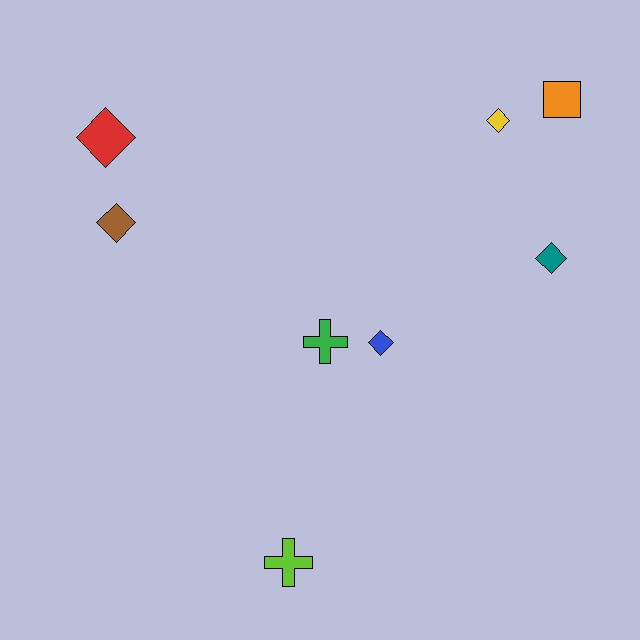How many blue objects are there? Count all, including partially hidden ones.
There is 1 blue object.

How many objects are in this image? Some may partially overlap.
There are 8 objects.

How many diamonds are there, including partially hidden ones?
There are 5 diamonds.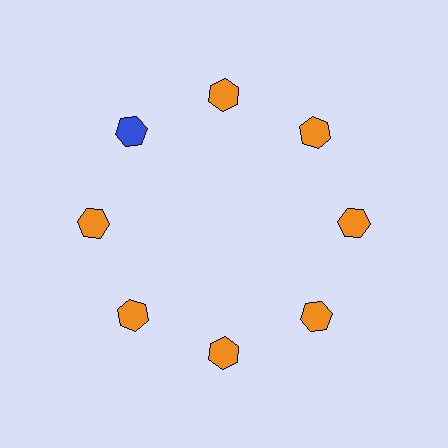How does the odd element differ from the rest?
It has a different color: blue instead of orange.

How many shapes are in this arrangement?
There are 8 shapes arranged in a ring pattern.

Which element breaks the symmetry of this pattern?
The blue hexagon at roughly the 10 o'clock position breaks the symmetry. All other shapes are orange hexagons.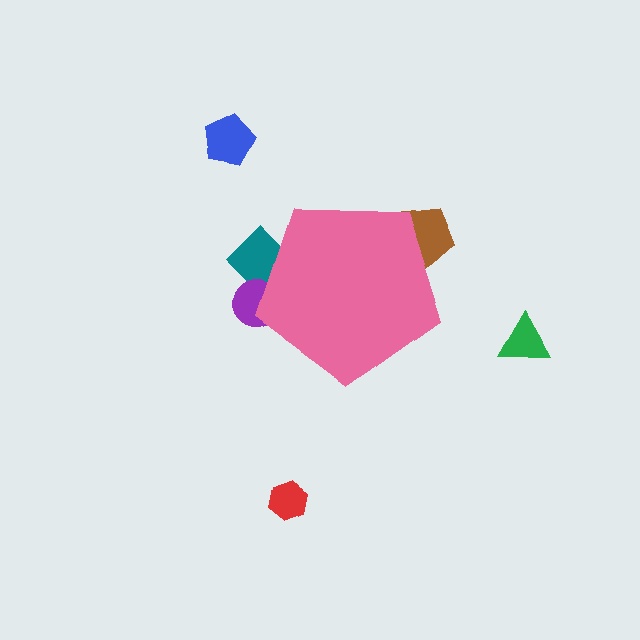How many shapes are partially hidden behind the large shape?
3 shapes are partially hidden.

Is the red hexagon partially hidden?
No, the red hexagon is fully visible.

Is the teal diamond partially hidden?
Yes, the teal diamond is partially hidden behind the pink pentagon.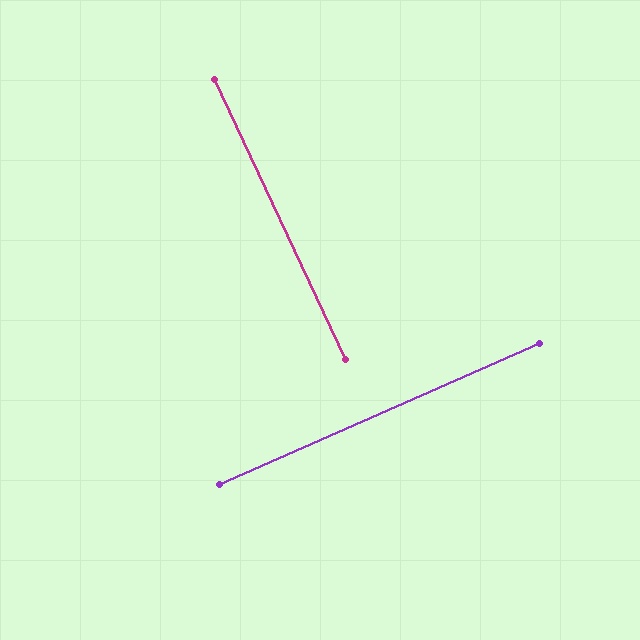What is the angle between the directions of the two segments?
Approximately 89 degrees.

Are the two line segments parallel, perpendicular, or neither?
Perpendicular — they meet at approximately 89°.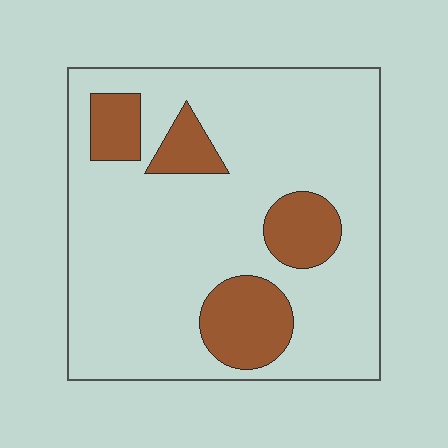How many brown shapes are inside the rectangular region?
4.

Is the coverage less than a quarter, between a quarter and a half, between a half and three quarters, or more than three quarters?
Less than a quarter.